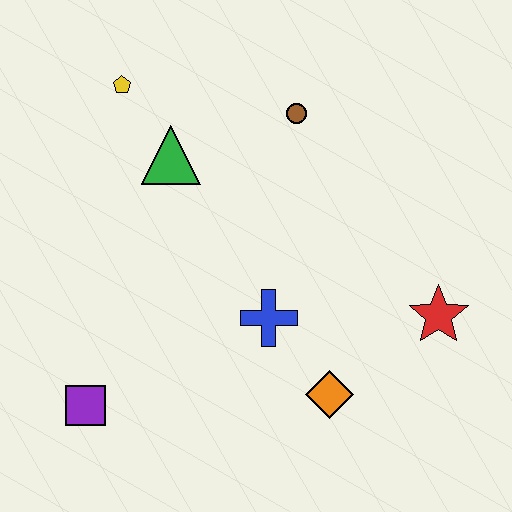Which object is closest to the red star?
The orange diamond is closest to the red star.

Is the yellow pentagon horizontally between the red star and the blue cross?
No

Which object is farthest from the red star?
The yellow pentagon is farthest from the red star.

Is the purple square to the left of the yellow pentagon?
Yes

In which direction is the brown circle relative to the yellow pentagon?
The brown circle is to the right of the yellow pentagon.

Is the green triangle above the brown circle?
No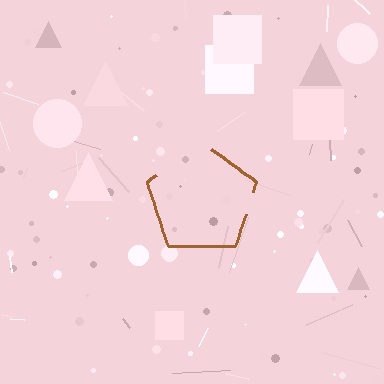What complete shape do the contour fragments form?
The contour fragments form a pentagon.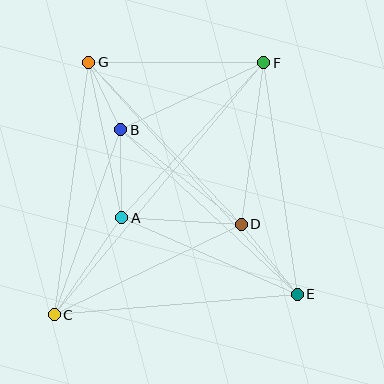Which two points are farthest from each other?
Points C and F are farthest from each other.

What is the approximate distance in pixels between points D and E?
The distance between D and E is approximately 90 pixels.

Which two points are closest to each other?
Points B and G are closest to each other.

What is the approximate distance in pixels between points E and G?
The distance between E and G is approximately 311 pixels.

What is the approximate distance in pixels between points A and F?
The distance between A and F is approximately 211 pixels.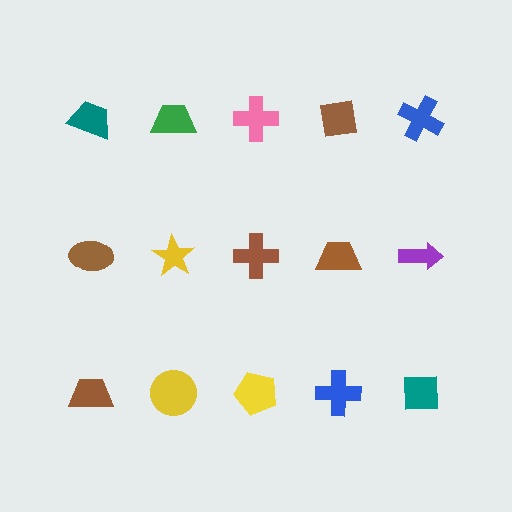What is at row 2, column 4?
A brown trapezoid.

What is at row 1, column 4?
A brown square.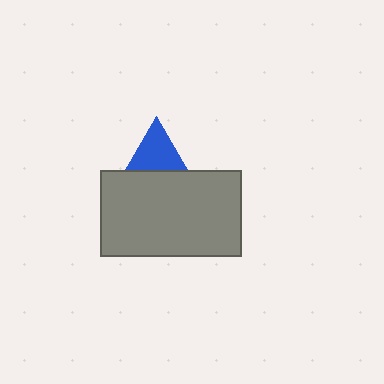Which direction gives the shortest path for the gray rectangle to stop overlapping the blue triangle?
Moving down gives the shortest separation.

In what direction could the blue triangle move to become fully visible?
The blue triangle could move up. That would shift it out from behind the gray rectangle entirely.